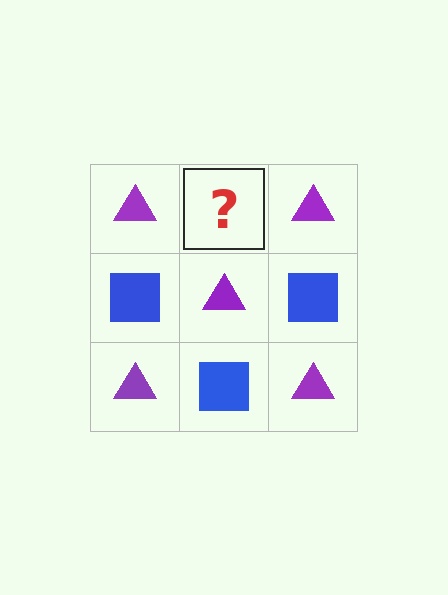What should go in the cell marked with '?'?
The missing cell should contain a blue square.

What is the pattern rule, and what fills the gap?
The rule is that it alternates purple triangle and blue square in a checkerboard pattern. The gap should be filled with a blue square.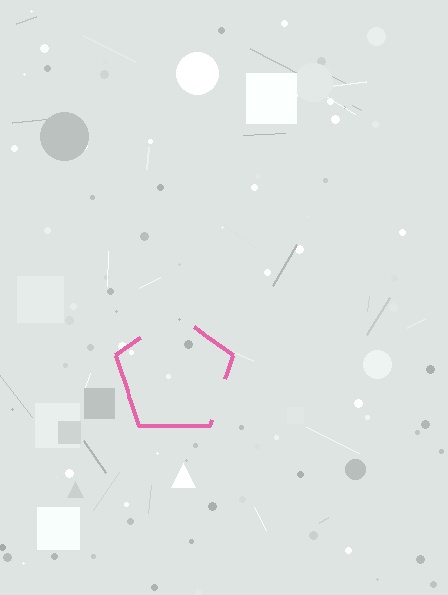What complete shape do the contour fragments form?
The contour fragments form a pentagon.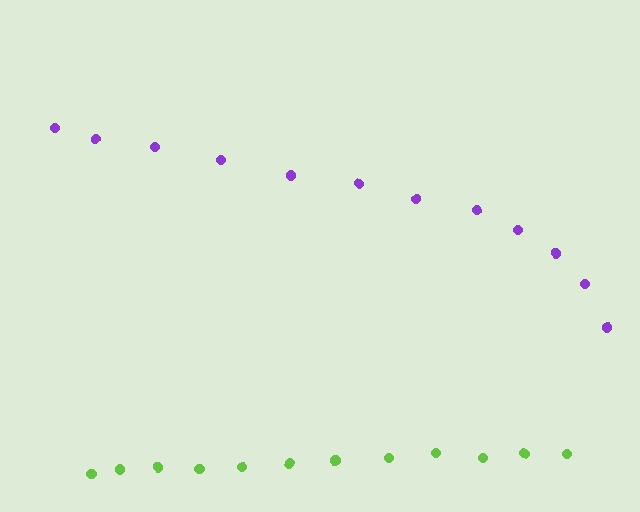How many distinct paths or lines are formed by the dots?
There are 2 distinct paths.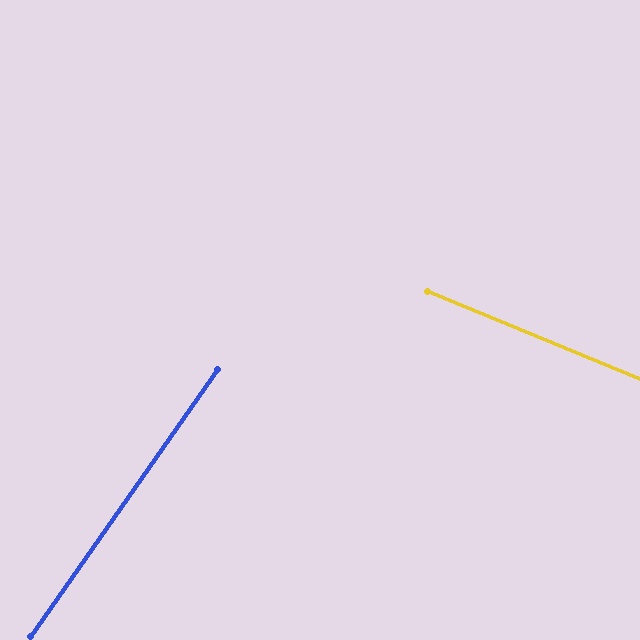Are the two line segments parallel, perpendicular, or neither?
Neither parallel nor perpendicular — they differ by about 77°.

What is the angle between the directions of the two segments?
Approximately 77 degrees.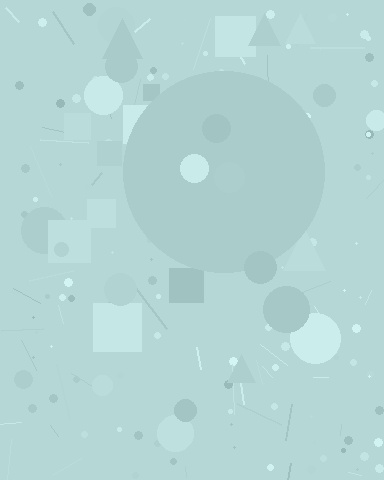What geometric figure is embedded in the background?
A circle is embedded in the background.